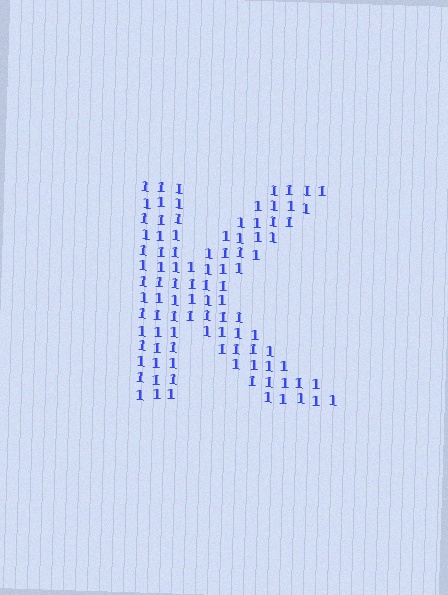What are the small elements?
The small elements are digit 1's.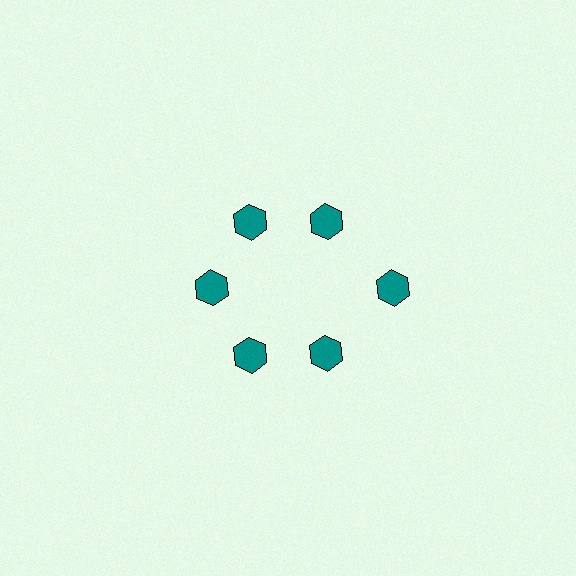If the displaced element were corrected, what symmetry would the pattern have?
It would have 6-fold rotational symmetry — the pattern would map onto itself every 60 degrees.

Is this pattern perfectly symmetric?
No. The 6 teal hexagons are arranged in a ring, but one element near the 3 o'clock position is pushed outward from the center, breaking the 6-fold rotational symmetry.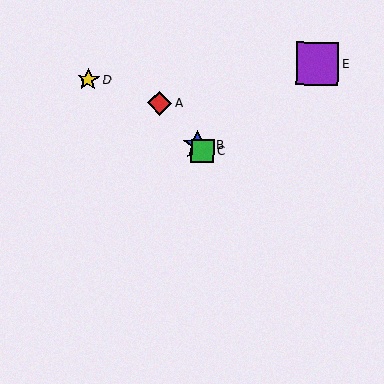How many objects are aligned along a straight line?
3 objects (A, B, C) are aligned along a straight line.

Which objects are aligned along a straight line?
Objects A, B, C are aligned along a straight line.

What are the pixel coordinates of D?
Object D is at (88, 79).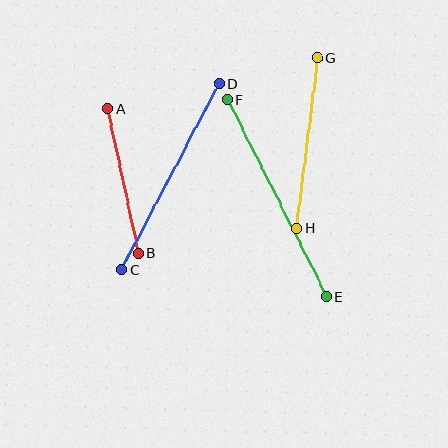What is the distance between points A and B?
The distance is approximately 147 pixels.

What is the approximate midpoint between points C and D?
The midpoint is at approximately (170, 177) pixels.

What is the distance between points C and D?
The distance is approximately 210 pixels.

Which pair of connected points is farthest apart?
Points E and F are farthest apart.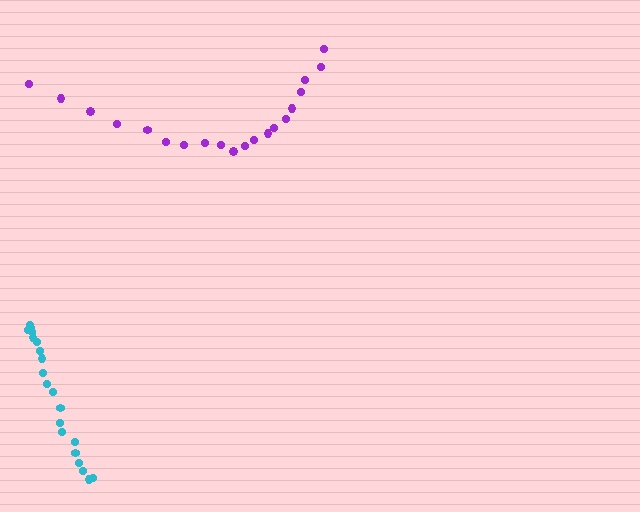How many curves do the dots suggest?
There are 2 distinct paths.